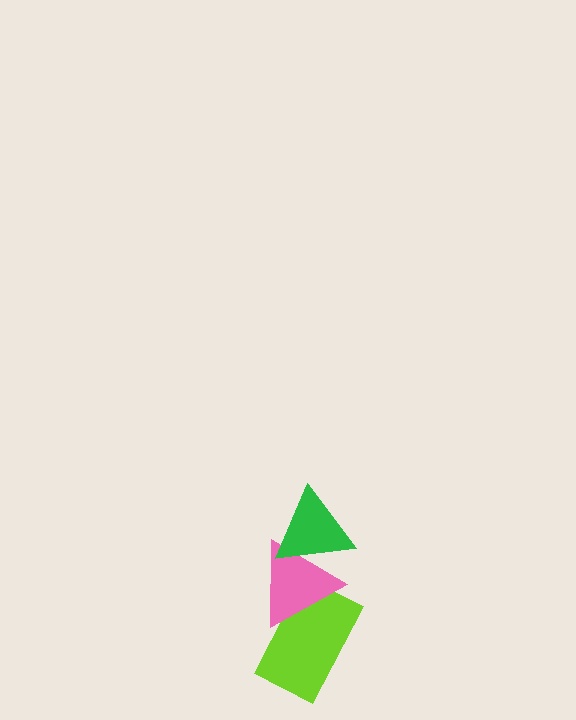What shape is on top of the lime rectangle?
The pink triangle is on top of the lime rectangle.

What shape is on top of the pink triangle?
The green triangle is on top of the pink triangle.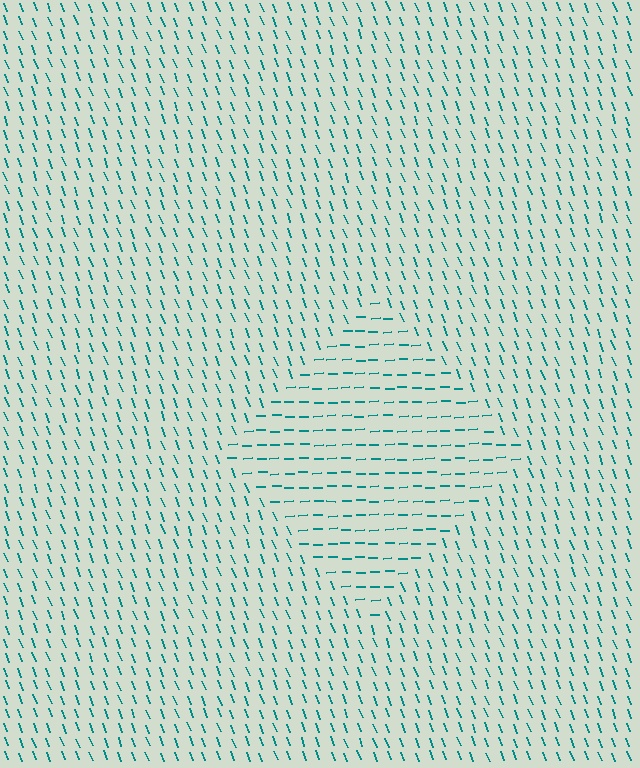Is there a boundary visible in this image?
Yes, there is a texture boundary formed by a change in line orientation.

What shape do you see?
I see a diamond.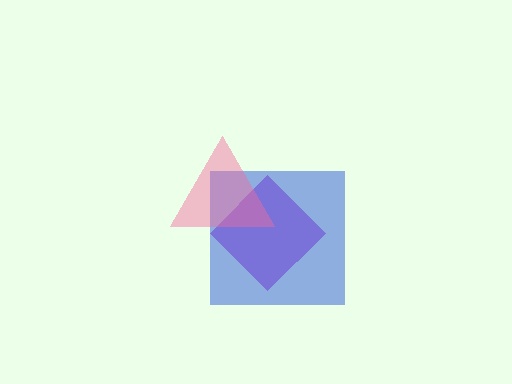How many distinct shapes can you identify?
There are 3 distinct shapes: a purple diamond, a blue square, a pink triangle.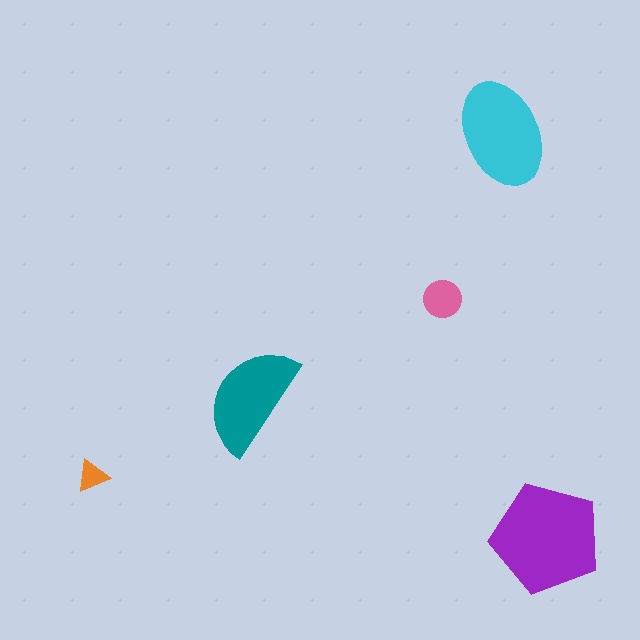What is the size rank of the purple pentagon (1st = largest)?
1st.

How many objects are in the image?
There are 5 objects in the image.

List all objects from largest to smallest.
The purple pentagon, the cyan ellipse, the teal semicircle, the pink circle, the orange triangle.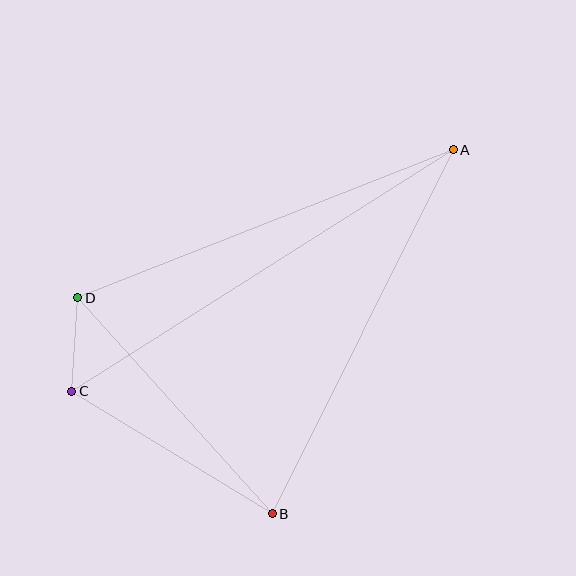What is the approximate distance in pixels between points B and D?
The distance between B and D is approximately 291 pixels.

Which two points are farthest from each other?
Points A and C are farthest from each other.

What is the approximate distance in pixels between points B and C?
The distance between B and C is approximately 235 pixels.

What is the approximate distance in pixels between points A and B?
The distance between A and B is approximately 406 pixels.